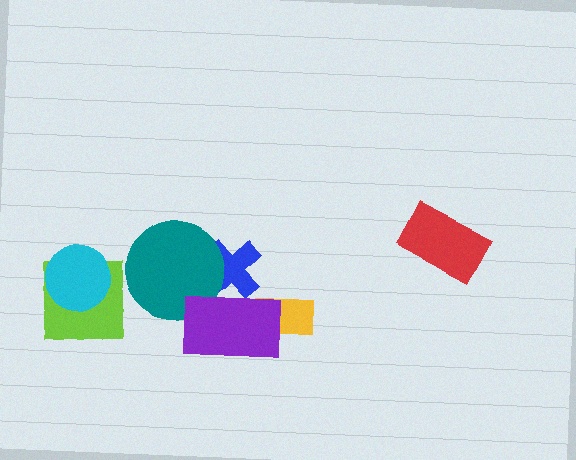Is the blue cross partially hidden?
Yes, it is partially covered by another shape.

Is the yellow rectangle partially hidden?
Yes, it is partially covered by another shape.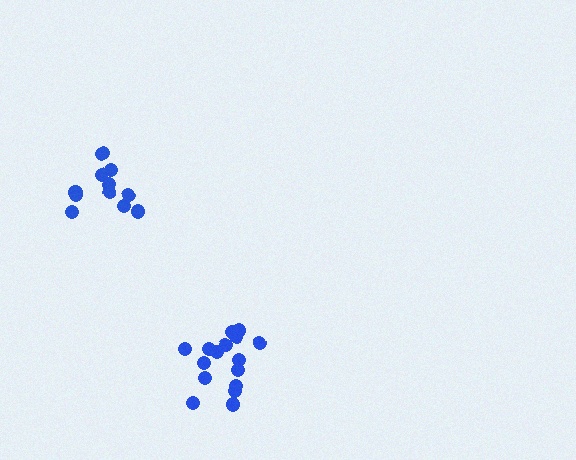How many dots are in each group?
Group 1: 11 dots, Group 2: 16 dots (27 total).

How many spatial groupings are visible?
There are 2 spatial groupings.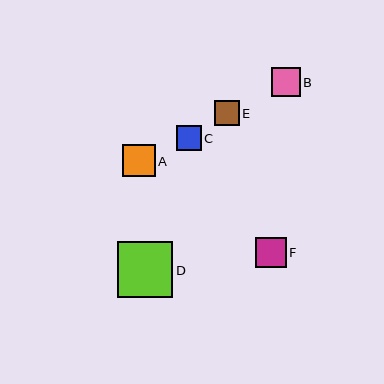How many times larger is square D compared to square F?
Square D is approximately 1.8 times the size of square F.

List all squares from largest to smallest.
From largest to smallest: D, A, F, B, C, E.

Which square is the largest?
Square D is the largest with a size of approximately 55 pixels.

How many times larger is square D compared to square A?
Square D is approximately 1.7 times the size of square A.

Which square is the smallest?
Square E is the smallest with a size of approximately 25 pixels.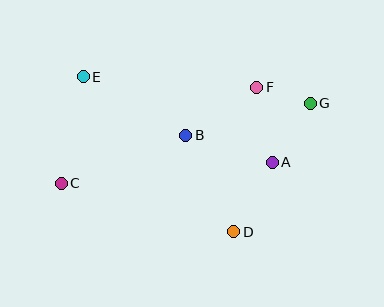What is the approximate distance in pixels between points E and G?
The distance between E and G is approximately 228 pixels.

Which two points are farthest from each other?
Points C and G are farthest from each other.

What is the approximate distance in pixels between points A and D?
The distance between A and D is approximately 80 pixels.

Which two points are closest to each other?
Points F and G are closest to each other.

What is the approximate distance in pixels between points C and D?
The distance between C and D is approximately 179 pixels.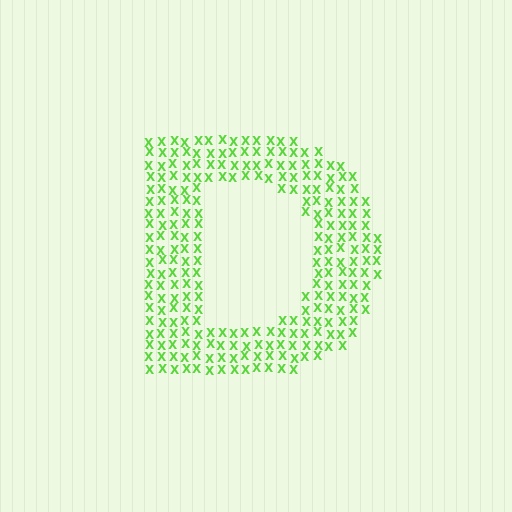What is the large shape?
The large shape is the letter D.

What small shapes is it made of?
It is made of small letter X's.